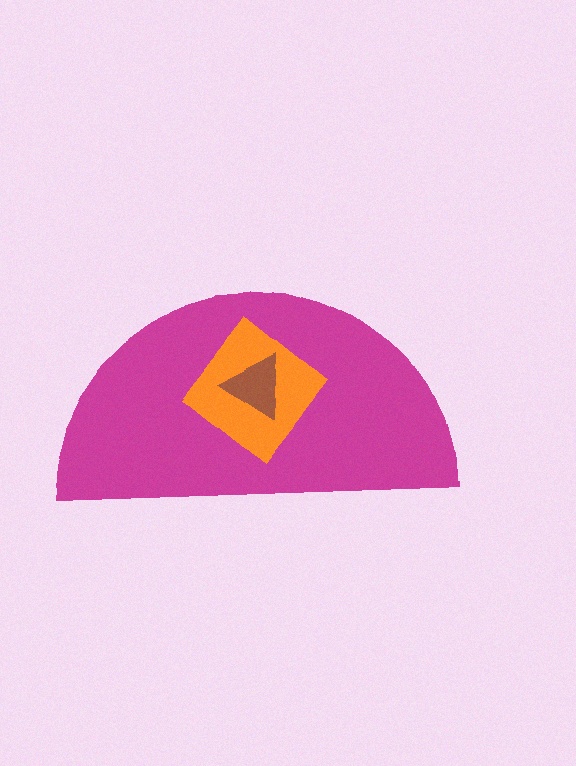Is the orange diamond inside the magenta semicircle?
Yes.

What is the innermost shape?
The brown triangle.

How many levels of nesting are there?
3.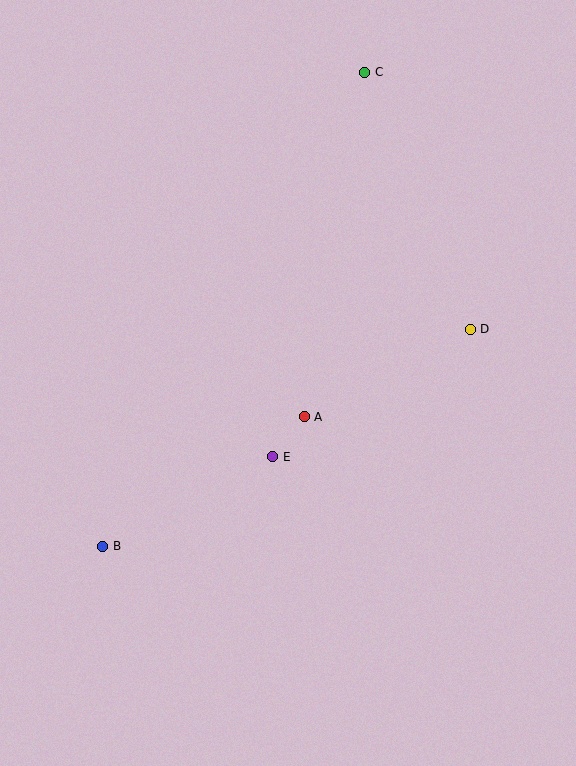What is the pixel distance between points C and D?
The distance between C and D is 278 pixels.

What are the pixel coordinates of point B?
Point B is at (103, 546).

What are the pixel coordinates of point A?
Point A is at (304, 417).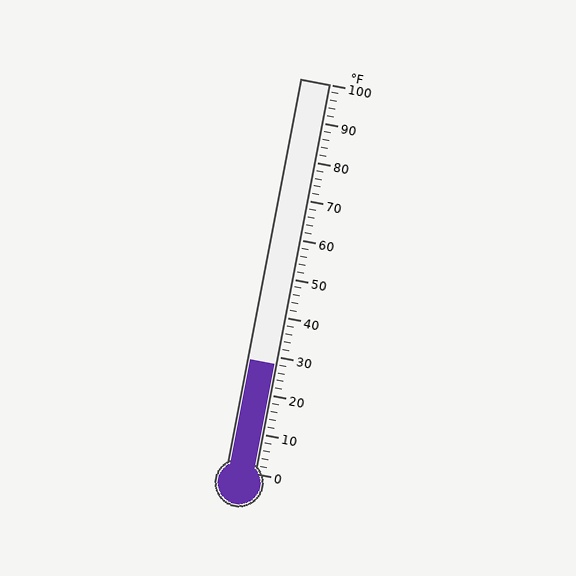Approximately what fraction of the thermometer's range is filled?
The thermometer is filled to approximately 30% of its range.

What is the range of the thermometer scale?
The thermometer scale ranges from 0°F to 100°F.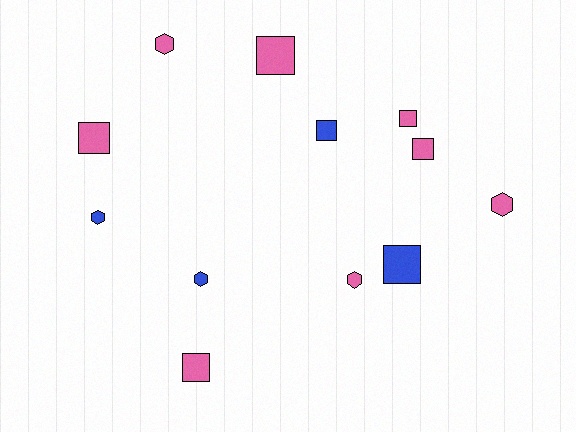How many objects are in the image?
There are 12 objects.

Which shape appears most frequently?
Square, with 7 objects.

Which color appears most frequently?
Pink, with 8 objects.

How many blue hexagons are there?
There are 2 blue hexagons.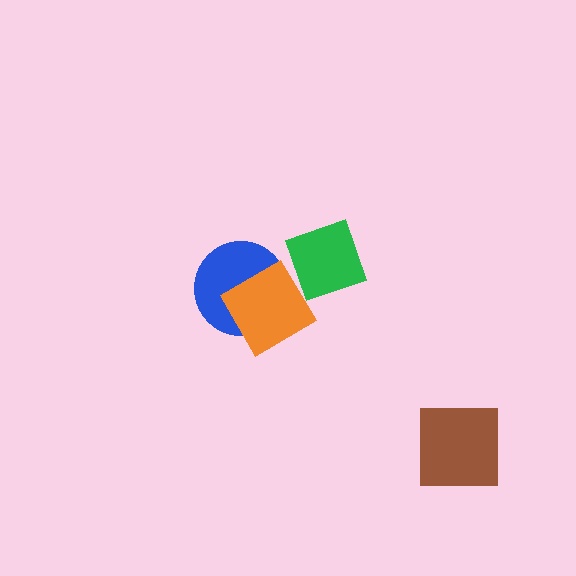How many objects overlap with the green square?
0 objects overlap with the green square.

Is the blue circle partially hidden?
Yes, it is partially covered by another shape.